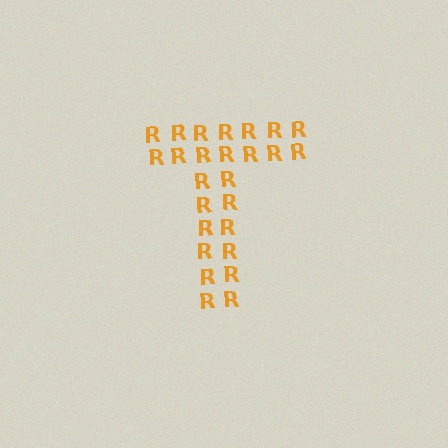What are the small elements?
The small elements are letter R's.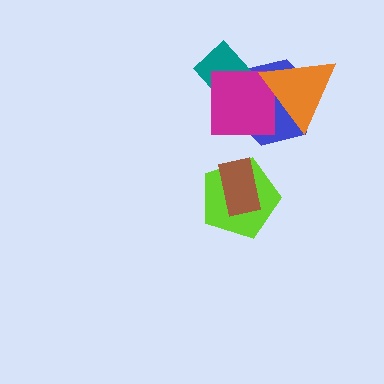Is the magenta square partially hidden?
Yes, it is partially covered by another shape.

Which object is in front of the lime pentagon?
The brown rectangle is in front of the lime pentagon.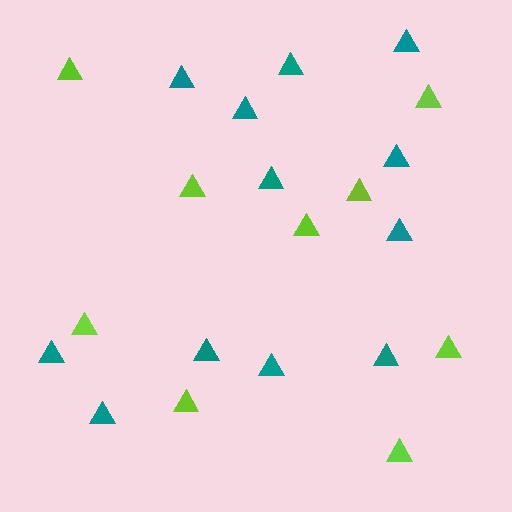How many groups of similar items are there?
There are 2 groups: one group of lime triangles (9) and one group of teal triangles (12).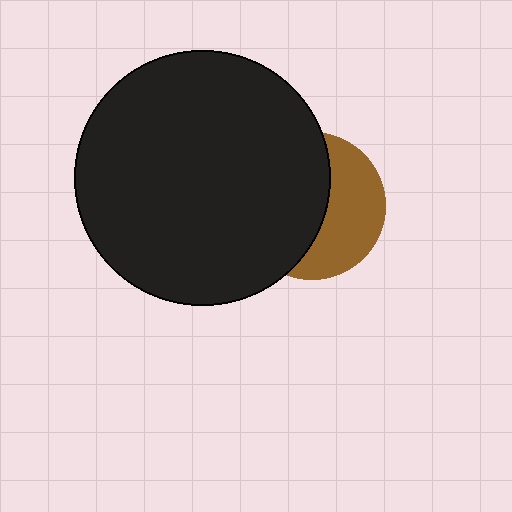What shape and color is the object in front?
The object in front is a black circle.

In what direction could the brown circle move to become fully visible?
The brown circle could move right. That would shift it out from behind the black circle entirely.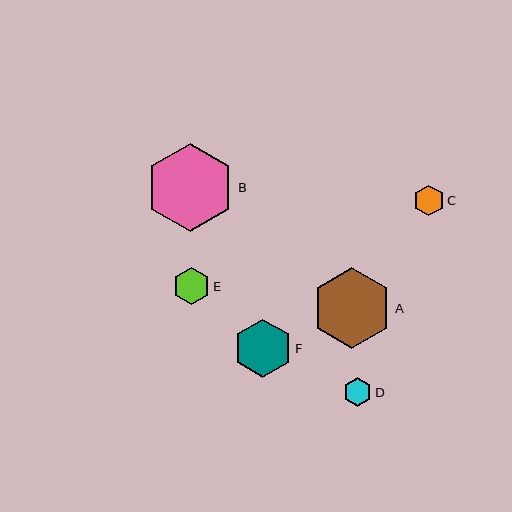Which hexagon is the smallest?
Hexagon D is the smallest with a size of approximately 28 pixels.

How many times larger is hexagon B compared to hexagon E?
Hexagon B is approximately 2.4 times the size of hexagon E.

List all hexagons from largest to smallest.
From largest to smallest: B, A, F, E, C, D.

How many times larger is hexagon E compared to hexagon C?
Hexagon E is approximately 1.2 times the size of hexagon C.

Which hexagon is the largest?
Hexagon B is the largest with a size of approximately 89 pixels.